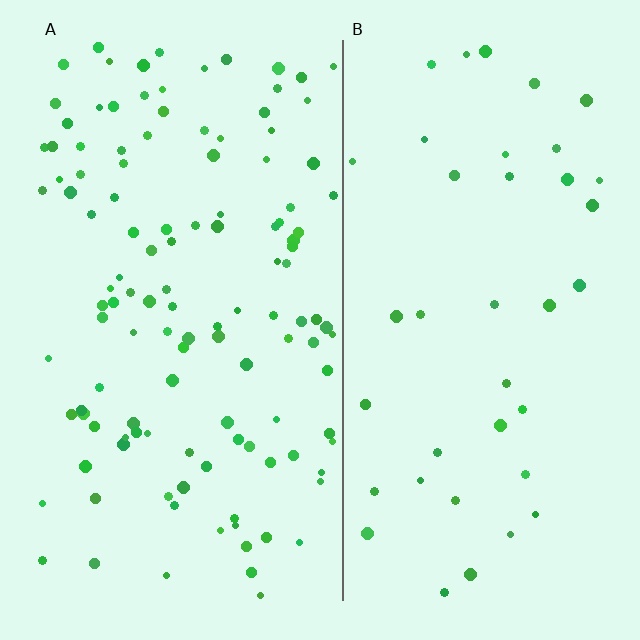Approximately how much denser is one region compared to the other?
Approximately 3.1× — region A over region B.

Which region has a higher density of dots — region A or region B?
A (the left).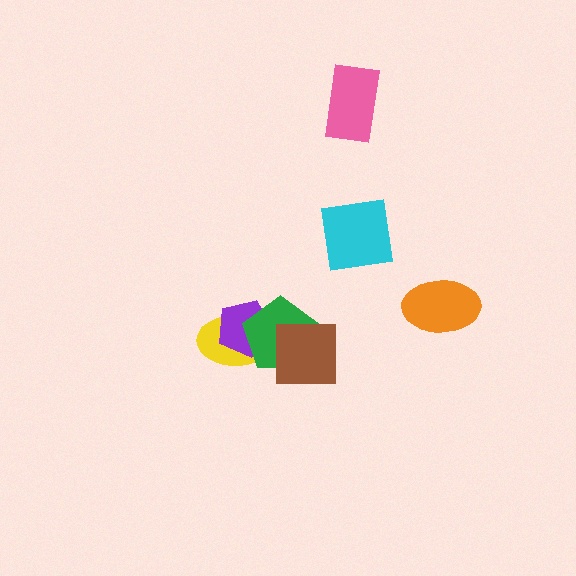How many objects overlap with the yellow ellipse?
2 objects overlap with the yellow ellipse.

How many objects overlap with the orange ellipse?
0 objects overlap with the orange ellipse.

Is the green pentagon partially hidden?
Yes, it is partially covered by another shape.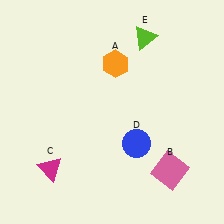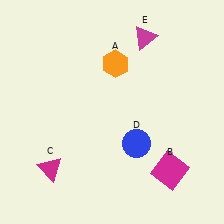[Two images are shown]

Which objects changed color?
B changed from pink to magenta. E changed from lime to magenta.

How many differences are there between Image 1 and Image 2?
There are 2 differences between the two images.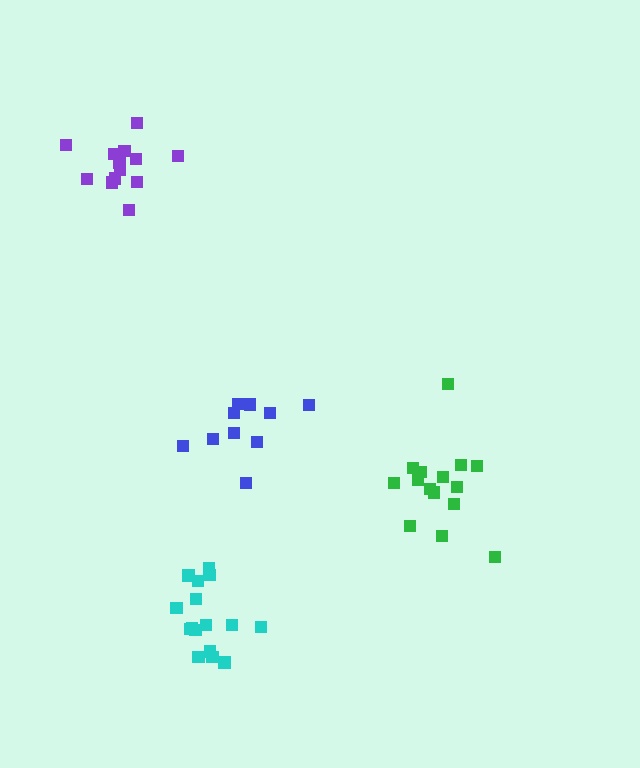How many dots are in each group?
Group 1: 13 dots, Group 2: 16 dots, Group 3: 10 dots, Group 4: 15 dots (54 total).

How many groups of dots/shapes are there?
There are 4 groups.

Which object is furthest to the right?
The green cluster is rightmost.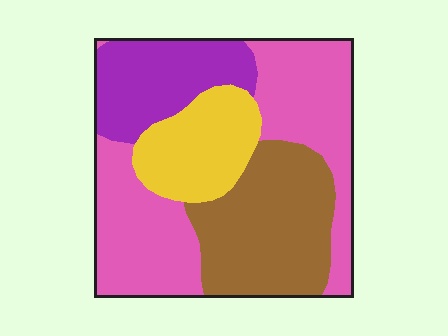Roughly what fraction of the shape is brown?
Brown takes up about one quarter (1/4) of the shape.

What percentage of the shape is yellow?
Yellow covers 16% of the shape.